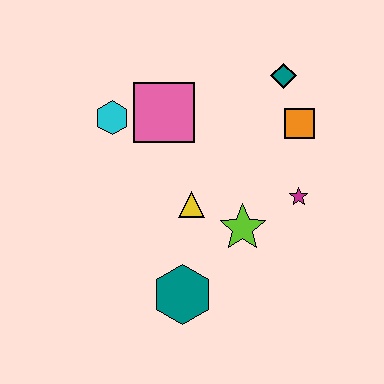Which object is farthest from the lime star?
The cyan hexagon is farthest from the lime star.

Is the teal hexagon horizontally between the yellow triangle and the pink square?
Yes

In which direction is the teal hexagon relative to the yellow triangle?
The teal hexagon is below the yellow triangle.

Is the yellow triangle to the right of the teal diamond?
No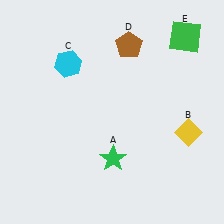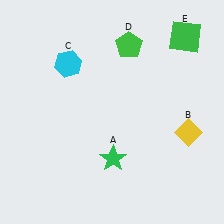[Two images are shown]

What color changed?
The pentagon (D) changed from brown in Image 1 to green in Image 2.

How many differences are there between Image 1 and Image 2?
There is 1 difference between the two images.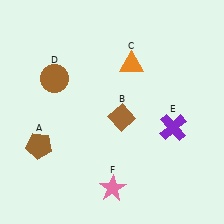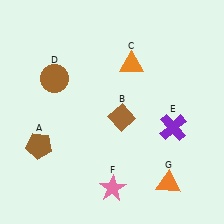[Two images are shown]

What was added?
An orange triangle (G) was added in Image 2.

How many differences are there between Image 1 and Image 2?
There is 1 difference between the two images.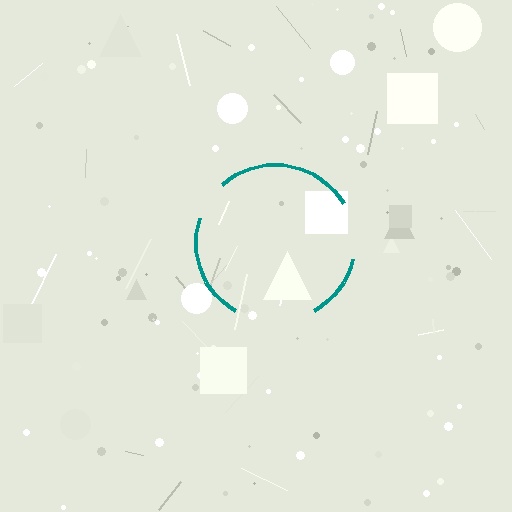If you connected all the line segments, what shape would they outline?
They would outline a circle.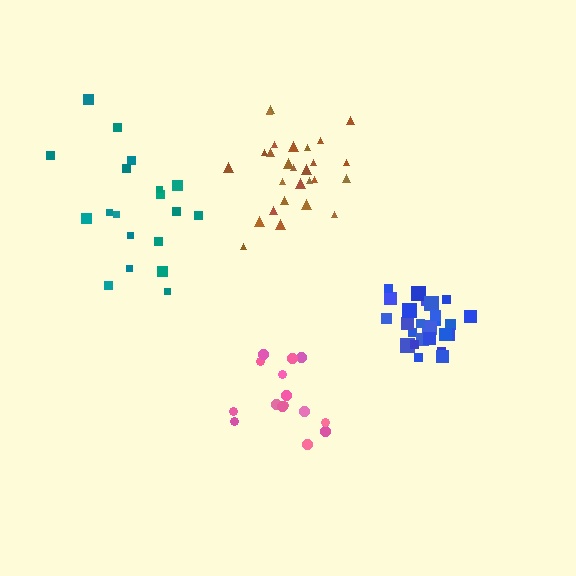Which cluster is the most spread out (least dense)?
Teal.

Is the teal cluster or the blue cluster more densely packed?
Blue.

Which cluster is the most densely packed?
Blue.